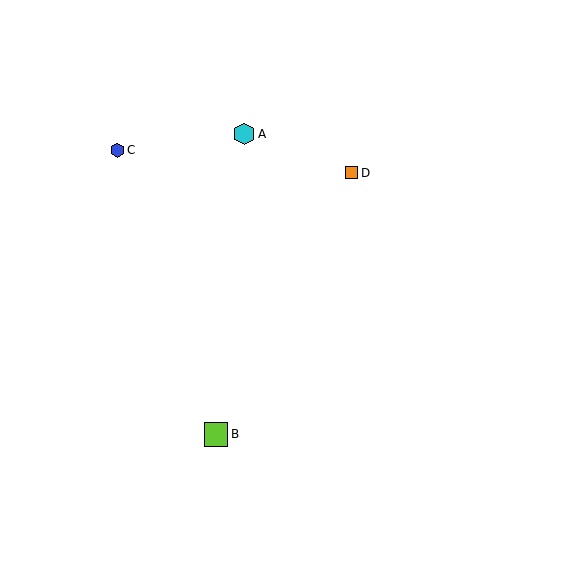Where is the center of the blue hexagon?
The center of the blue hexagon is at (117, 150).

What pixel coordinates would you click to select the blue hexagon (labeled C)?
Click at (117, 150) to select the blue hexagon C.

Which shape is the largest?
The lime square (labeled B) is the largest.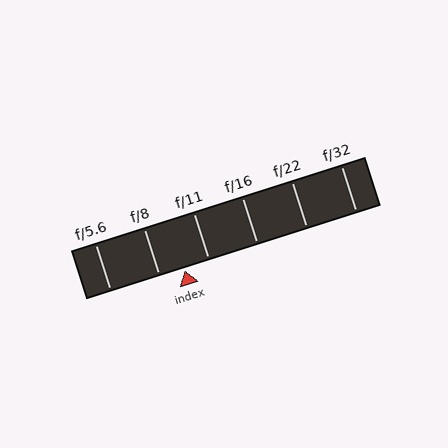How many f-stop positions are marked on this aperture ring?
There are 6 f-stop positions marked.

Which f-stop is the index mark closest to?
The index mark is closest to f/11.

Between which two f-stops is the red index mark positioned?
The index mark is between f/8 and f/11.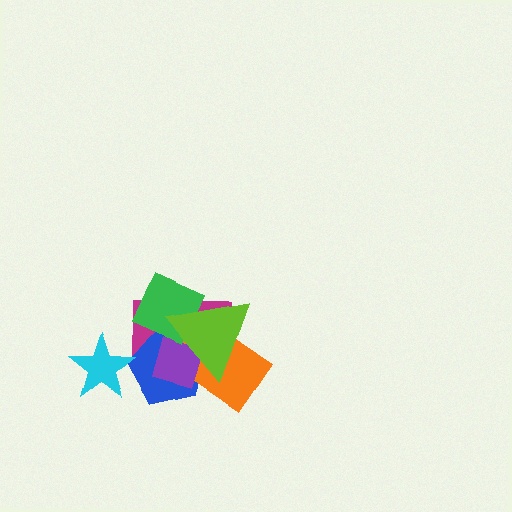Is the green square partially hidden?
Yes, it is partially covered by another shape.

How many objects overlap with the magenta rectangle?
5 objects overlap with the magenta rectangle.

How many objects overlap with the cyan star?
1 object overlaps with the cyan star.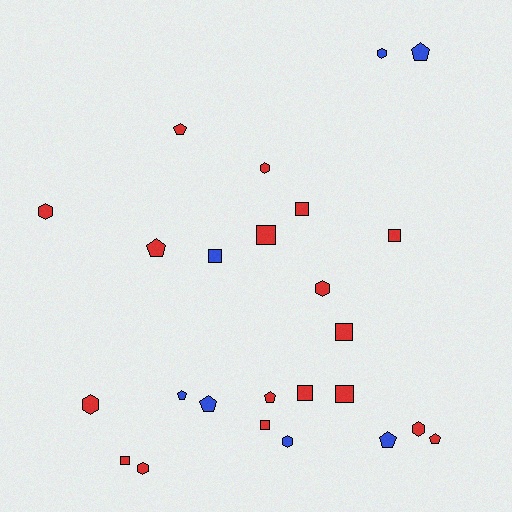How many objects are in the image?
There are 25 objects.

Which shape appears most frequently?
Square, with 9 objects.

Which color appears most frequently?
Red, with 18 objects.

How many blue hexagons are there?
There are 2 blue hexagons.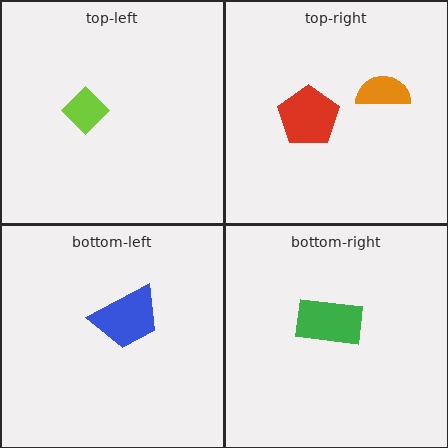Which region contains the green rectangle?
The bottom-right region.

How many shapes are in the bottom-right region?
1.